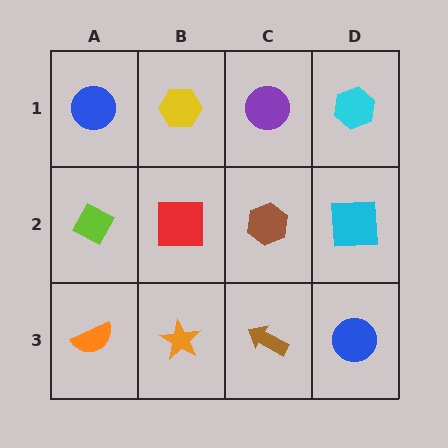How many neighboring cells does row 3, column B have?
3.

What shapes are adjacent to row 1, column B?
A red square (row 2, column B), a blue circle (row 1, column A), a purple circle (row 1, column C).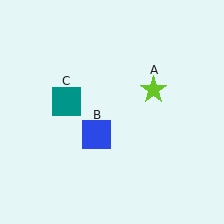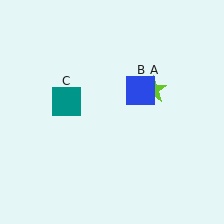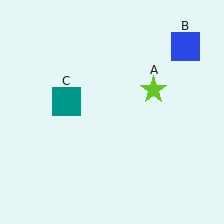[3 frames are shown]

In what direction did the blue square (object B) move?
The blue square (object B) moved up and to the right.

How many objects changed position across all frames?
1 object changed position: blue square (object B).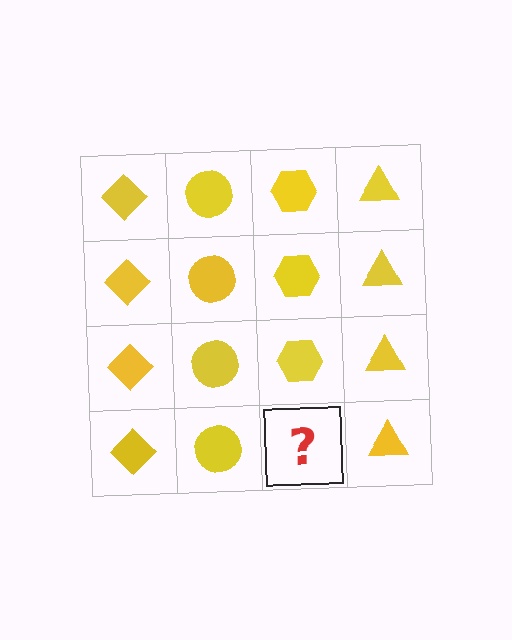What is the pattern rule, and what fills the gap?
The rule is that each column has a consistent shape. The gap should be filled with a yellow hexagon.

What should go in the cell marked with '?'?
The missing cell should contain a yellow hexagon.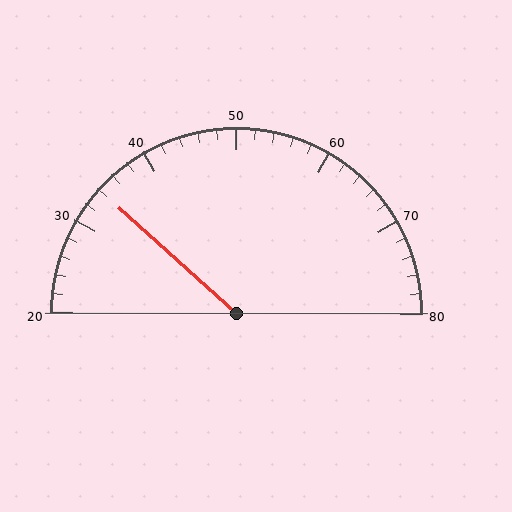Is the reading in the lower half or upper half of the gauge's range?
The reading is in the lower half of the range (20 to 80).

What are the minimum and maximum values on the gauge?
The gauge ranges from 20 to 80.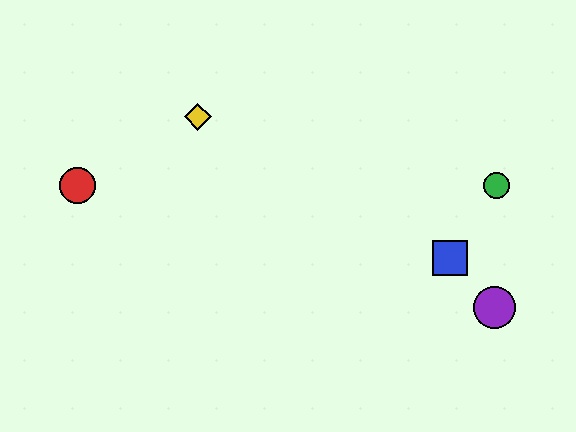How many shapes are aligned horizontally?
2 shapes (the red circle, the green circle) are aligned horizontally.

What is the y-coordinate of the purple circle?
The purple circle is at y≈307.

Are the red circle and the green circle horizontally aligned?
Yes, both are at y≈186.